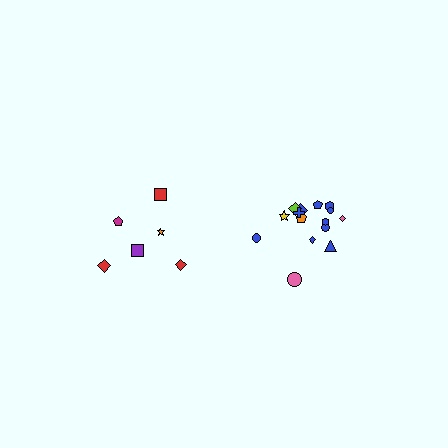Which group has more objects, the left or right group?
The right group.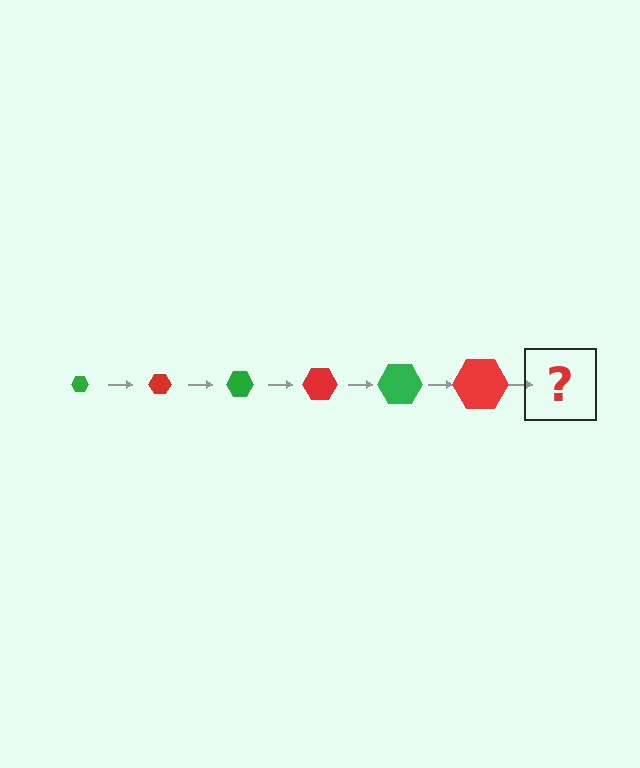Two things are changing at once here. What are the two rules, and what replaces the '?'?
The two rules are that the hexagon grows larger each step and the color cycles through green and red. The '?' should be a green hexagon, larger than the previous one.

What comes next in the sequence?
The next element should be a green hexagon, larger than the previous one.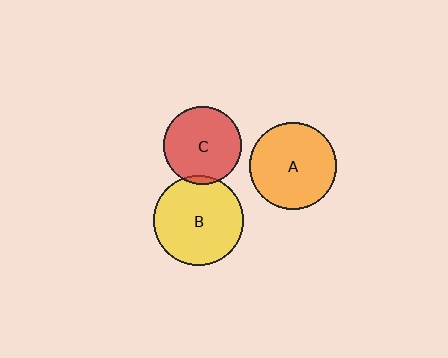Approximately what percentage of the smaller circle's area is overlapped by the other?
Approximately 5%.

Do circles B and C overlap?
Yes.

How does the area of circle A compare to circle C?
Approximately 1.3 times.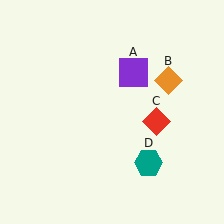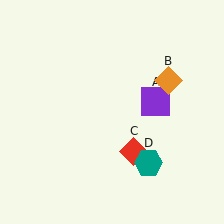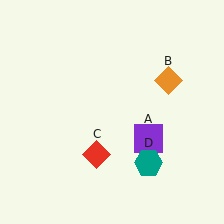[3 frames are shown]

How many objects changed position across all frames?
2 objects changed position: purple square (object A), red diamond (object C).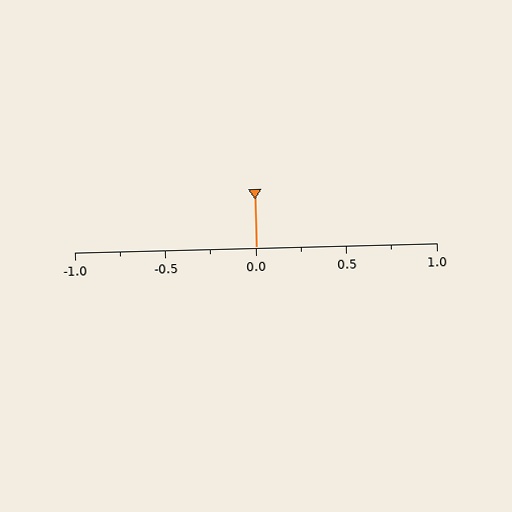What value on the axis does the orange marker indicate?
The marker indicates approximately 0.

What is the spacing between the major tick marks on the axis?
The major ticks are spaced 0.5 apart.